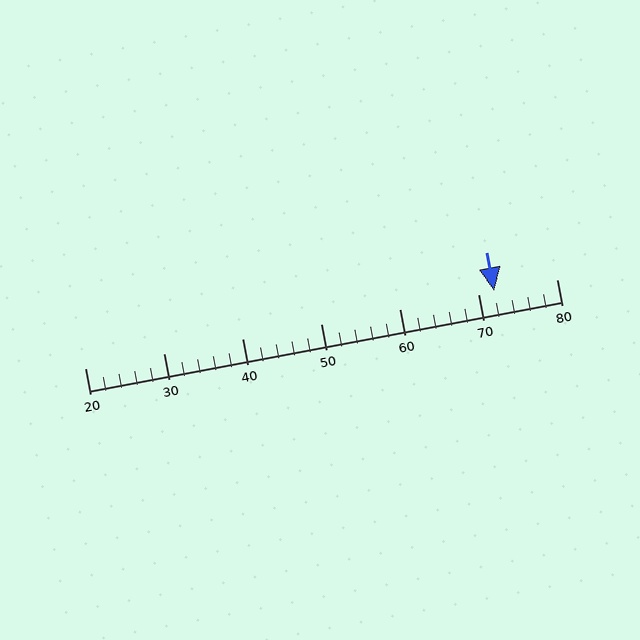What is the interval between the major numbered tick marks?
The major tick marks are spaced 10 units apart.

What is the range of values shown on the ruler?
The ruler shows values from 20 to 80.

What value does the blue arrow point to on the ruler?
The blue arrow points to approximately 72.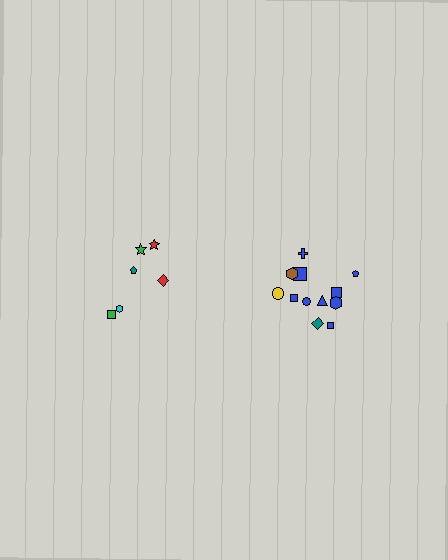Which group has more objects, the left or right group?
The right group.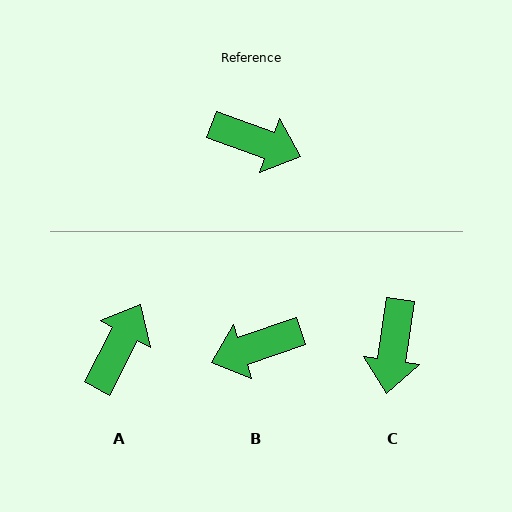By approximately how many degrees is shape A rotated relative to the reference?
Approximately 82 degrees counter-clockwise.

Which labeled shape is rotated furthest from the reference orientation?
B, about 141 degrees away.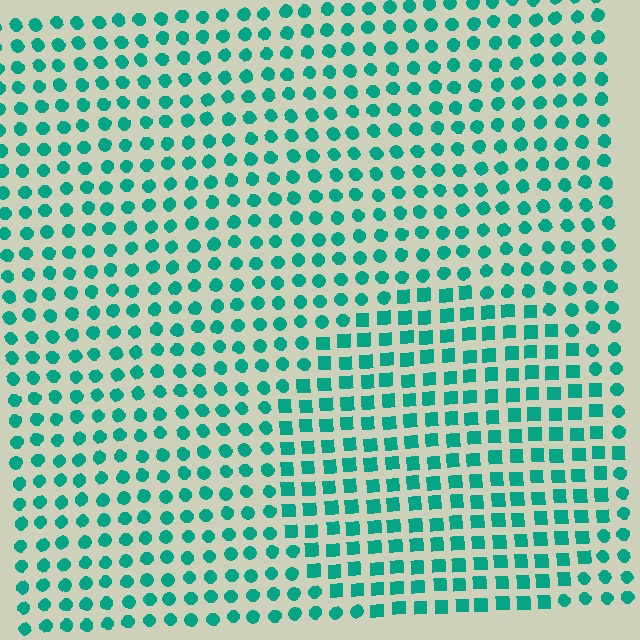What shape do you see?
I see a circle.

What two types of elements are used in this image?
The image uses squares inside the circle region and circles outside it.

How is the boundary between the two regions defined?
The boundary is defined by a change in element shape: squares inside vs. circles outside. All elements share the same color and spacing.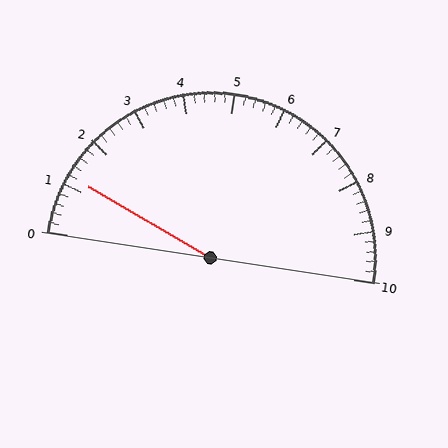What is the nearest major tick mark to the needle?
The nearest major tick mark is 1.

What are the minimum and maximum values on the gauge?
The gauge ranges from 0 to 10.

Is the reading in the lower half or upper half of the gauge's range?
The reading is in the lower half of the range (0 to 10).